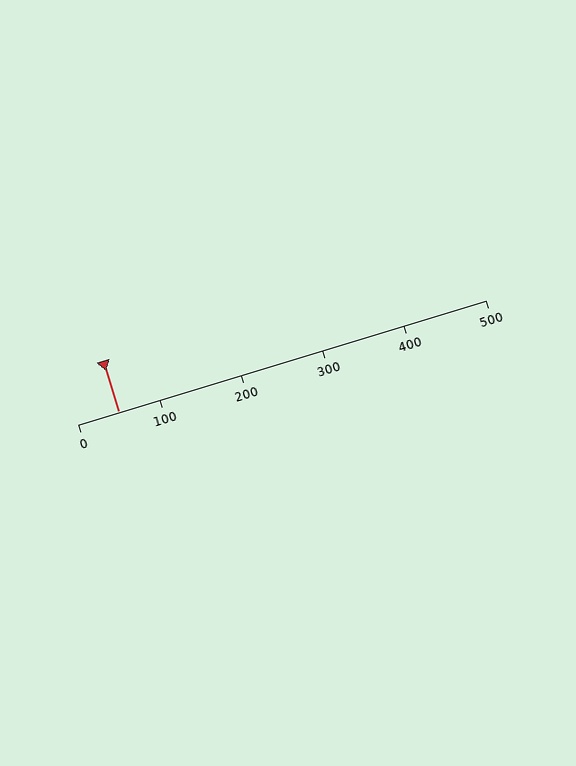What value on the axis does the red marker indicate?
The marker indicates approximately 50.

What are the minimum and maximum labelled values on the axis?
The axis runs from 0 to 500.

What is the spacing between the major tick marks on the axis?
The major ticks are spaced 100 apart.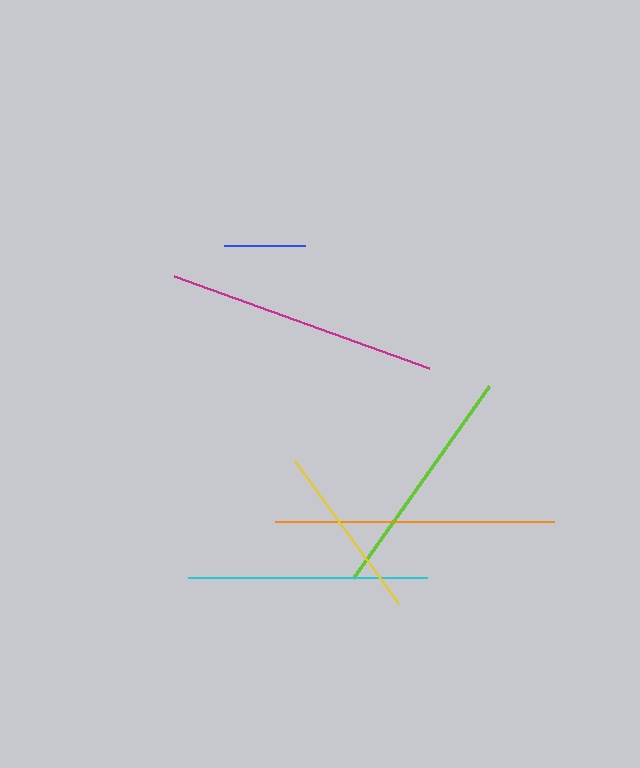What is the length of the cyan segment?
The cyan segment is approximately 238 pixels long.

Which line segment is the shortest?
The blue line is the shortest at approximately 81 pixels.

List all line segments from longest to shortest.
From longest to shortest: orange, magenta, cyan, lime, yellow, blue.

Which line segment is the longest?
The orange line is the longest at approximately 279 pixels.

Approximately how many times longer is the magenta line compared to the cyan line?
The magenta line is approximately 1.1 times the length of the cyan line.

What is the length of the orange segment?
The orange segment is approximately 279 pixels long.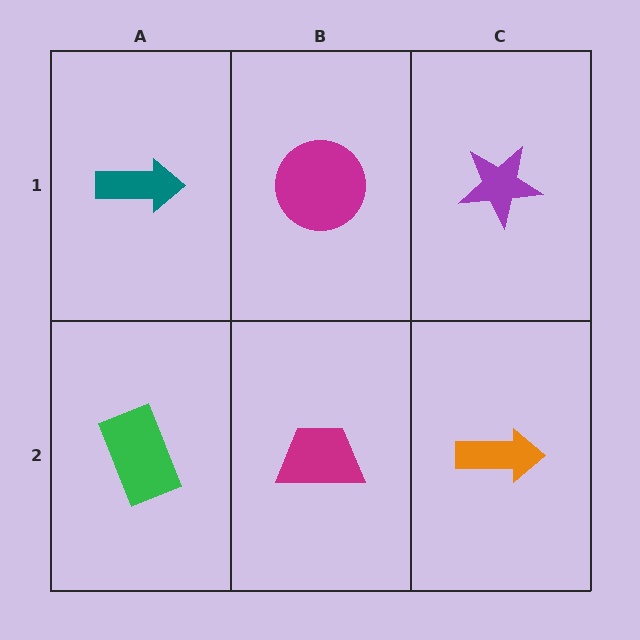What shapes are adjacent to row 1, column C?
An orange arrow (row 2, column C), a magenta circle (row 1, column B).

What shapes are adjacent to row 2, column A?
A teal arrow (row 1, column A), a magenta trapezoid (row 2, column B).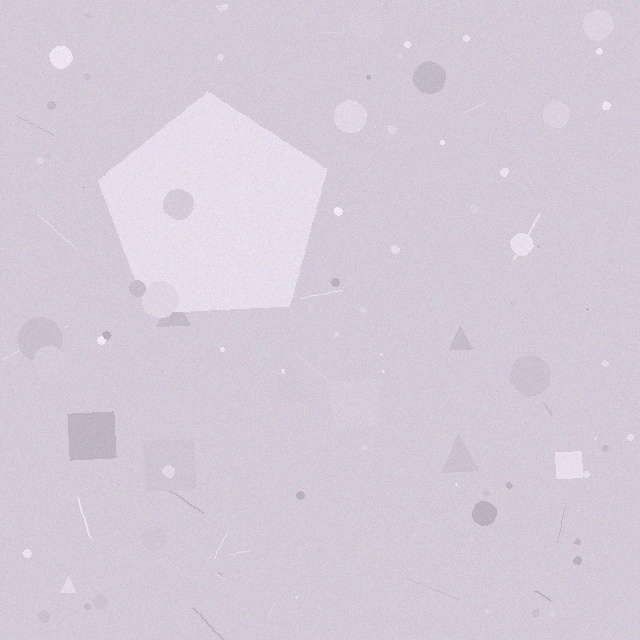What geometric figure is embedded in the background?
A pentagon is embedded in the background.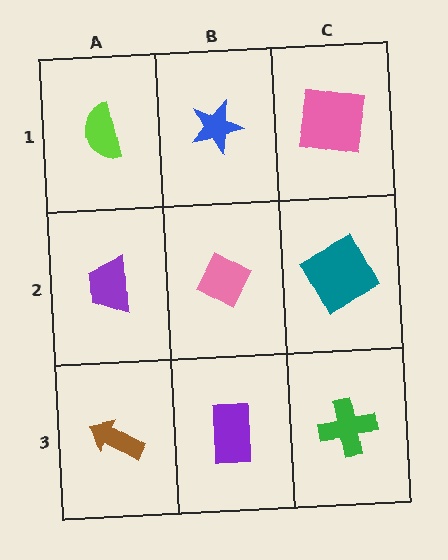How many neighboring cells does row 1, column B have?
3.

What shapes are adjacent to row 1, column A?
A purple trapezoid (row 2, column A), a blue star (row 1, column B).